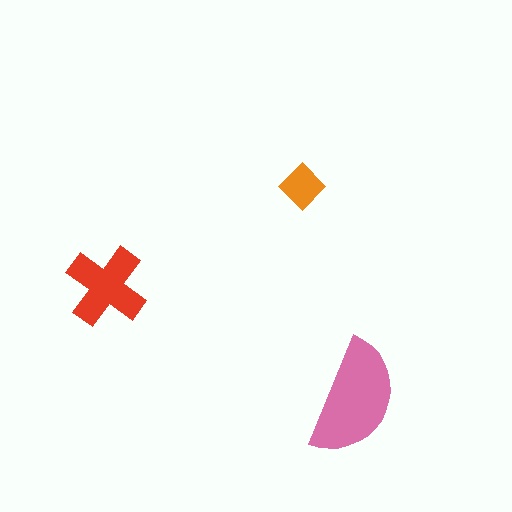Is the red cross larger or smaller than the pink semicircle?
Smaller.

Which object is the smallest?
The orange diamond.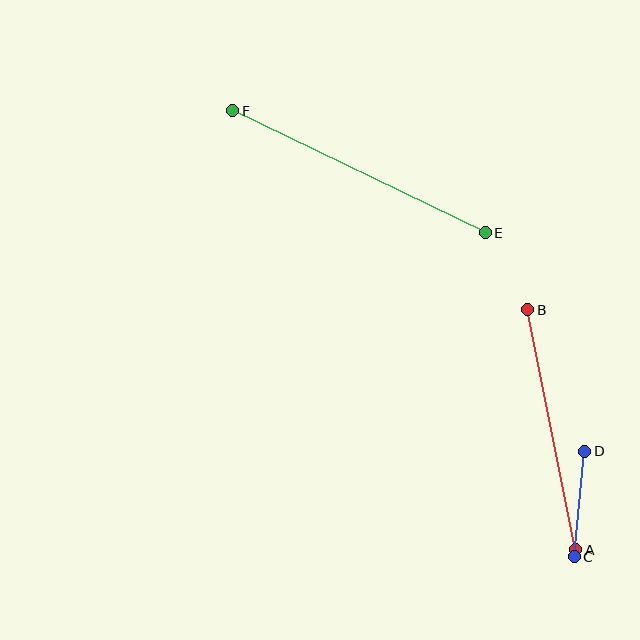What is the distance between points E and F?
The distance is approximately 281 pixels.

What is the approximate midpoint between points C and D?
The midpoint is at approximately (579, 504) pixels.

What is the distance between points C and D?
The distance is approximately 106 pixels.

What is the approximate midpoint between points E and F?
The midpoint is at approximately (359, 172) pixels.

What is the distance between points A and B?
The distance is approximately 245 pixels.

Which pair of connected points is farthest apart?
Points E and F are farthest apart.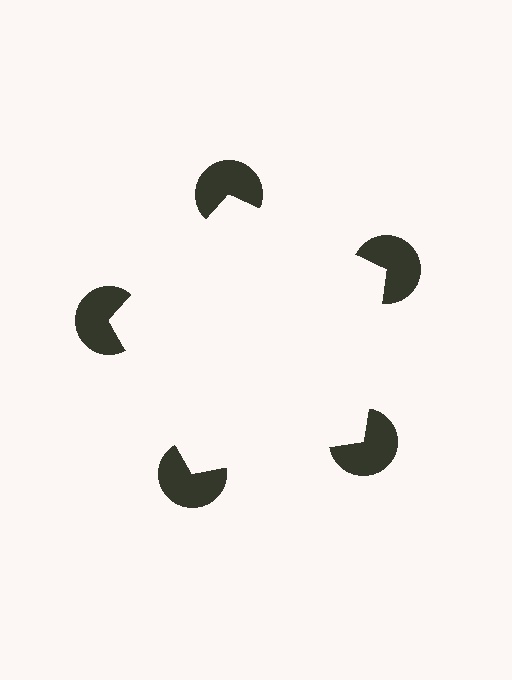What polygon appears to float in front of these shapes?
An illusory pentagon — its edges are inferred from the aligned wedge cuts in the pac-man discs, not physically drawn.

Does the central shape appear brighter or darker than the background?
It typically appears slightly brighter than the background, even though no actual brightness change is drawn.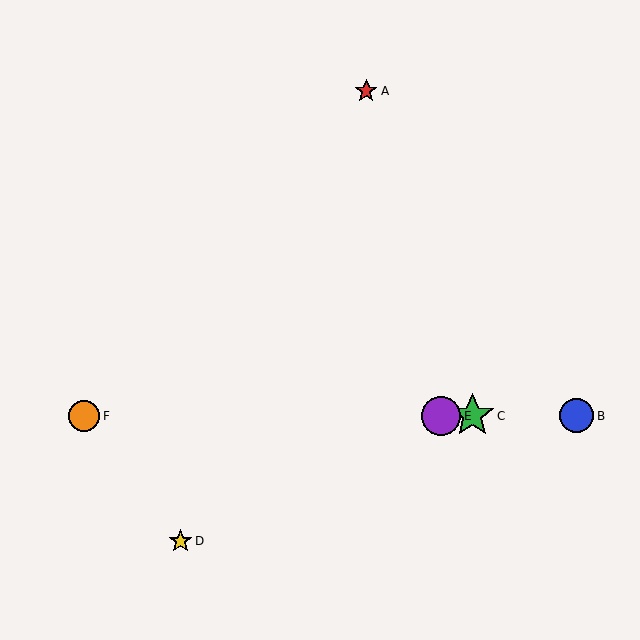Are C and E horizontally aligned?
Yes, both are at y≈416.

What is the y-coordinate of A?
Object A is at y≈91.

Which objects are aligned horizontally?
Objects B, C, E, F are aligned horizontally.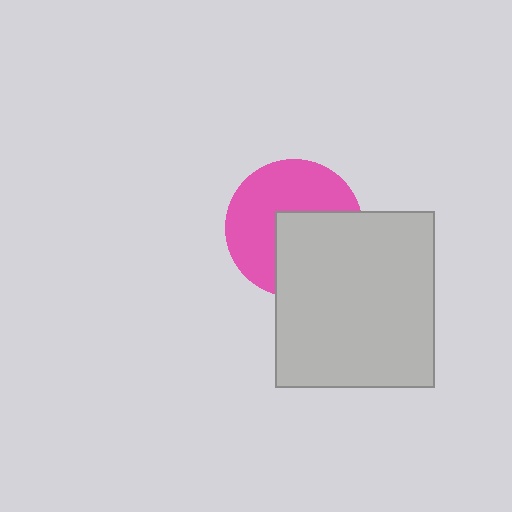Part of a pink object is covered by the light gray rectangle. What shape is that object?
It is a circle.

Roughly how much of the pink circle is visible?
About half of it is visible (roughly 57%).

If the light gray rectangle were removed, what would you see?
You would see the complete pink circle.